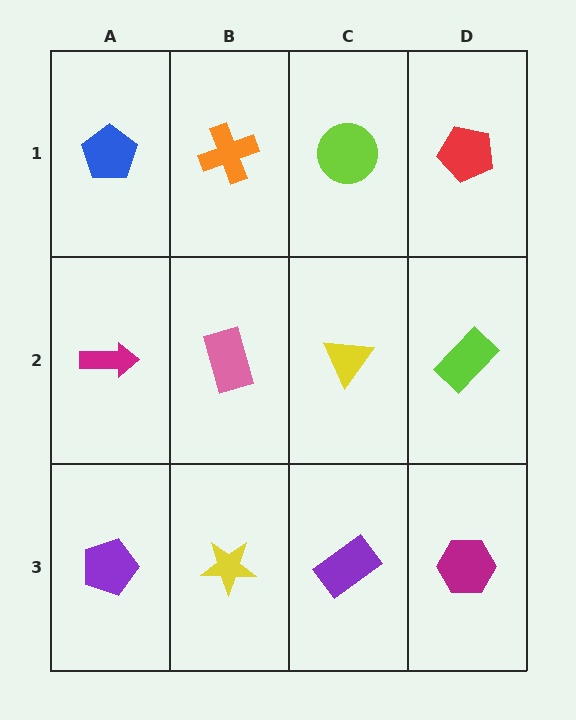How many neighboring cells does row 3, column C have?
3.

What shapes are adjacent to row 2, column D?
A red pentagon (row 1, column D), a magenta hexagon (row 3, column D), a yellow triangle (row 2, column C).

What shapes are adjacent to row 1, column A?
A magenta arrow (row 2, column A), an orange cross (row 1, column B).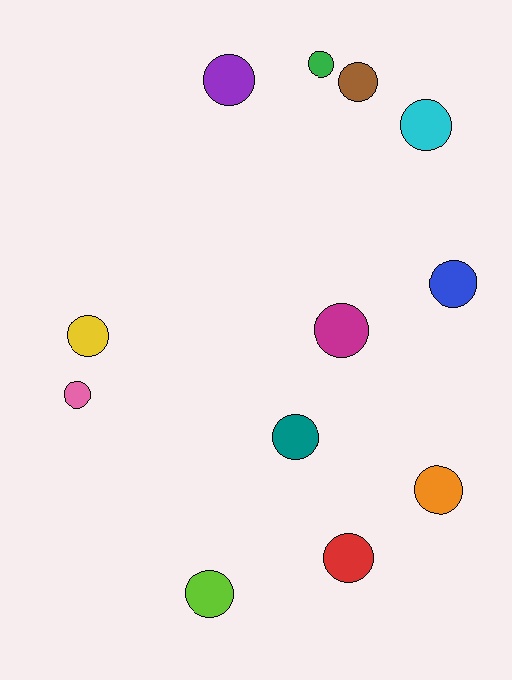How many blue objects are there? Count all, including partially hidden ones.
There is 1 blue object.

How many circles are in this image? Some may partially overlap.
There are 12 circles.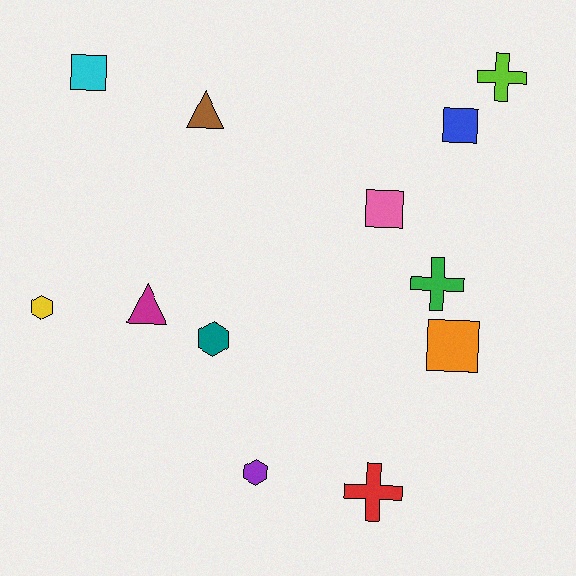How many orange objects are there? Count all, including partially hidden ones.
There is 1 orange object.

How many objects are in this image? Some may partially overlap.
There are 12 objects.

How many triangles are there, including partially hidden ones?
There are 2 triangles.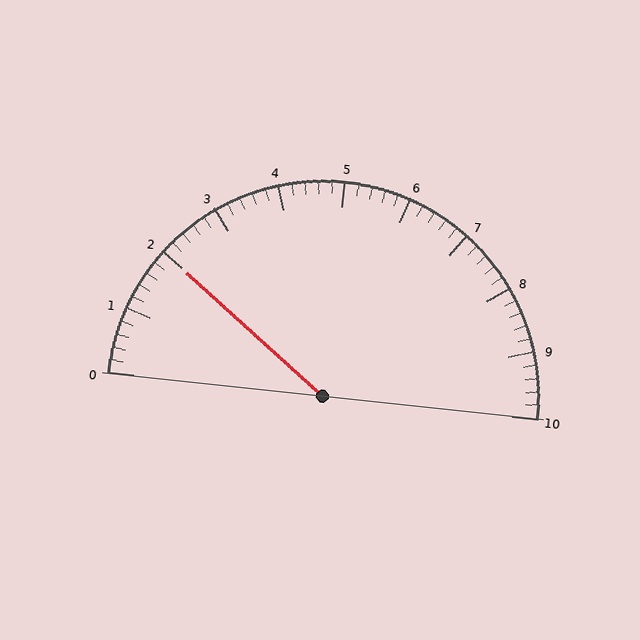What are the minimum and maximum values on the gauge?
The gauge ranges from 0 to 10.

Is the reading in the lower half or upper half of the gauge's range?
The reading is in the lower half of the range (0 to 10).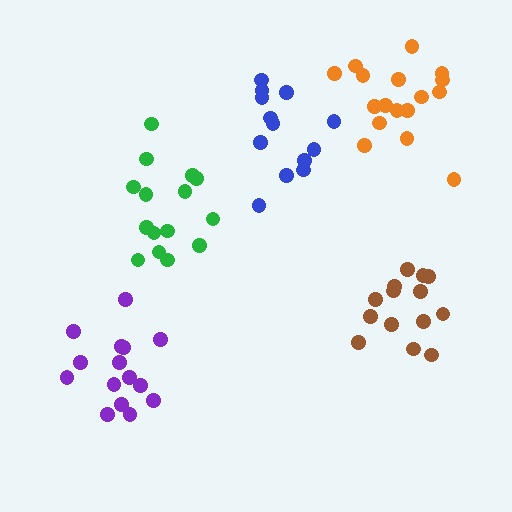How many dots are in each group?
Group 1: 14 dots, Group 2: 15 dots, Group 3: 13 dots, Group 4: 17 dots, Group 5: 15 dots (74 total).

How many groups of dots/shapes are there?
There are 5 groups.